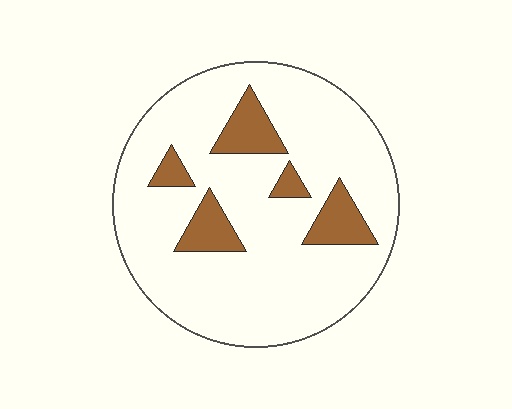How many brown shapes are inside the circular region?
5.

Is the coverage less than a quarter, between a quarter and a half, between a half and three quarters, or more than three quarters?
Less than a quarter.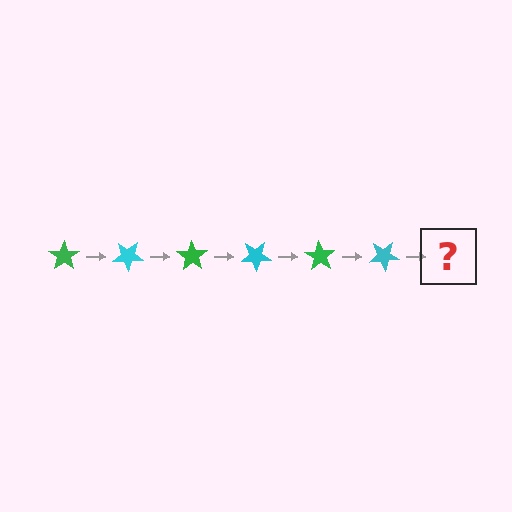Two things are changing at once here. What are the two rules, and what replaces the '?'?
The two rules are that it rotates 35 degrees each step and the color cycles through green and cyan. The '?' should be a green star, rotated 210 degrees from the start.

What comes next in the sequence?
The next element should be a green star, rotated 210 degrees from the start.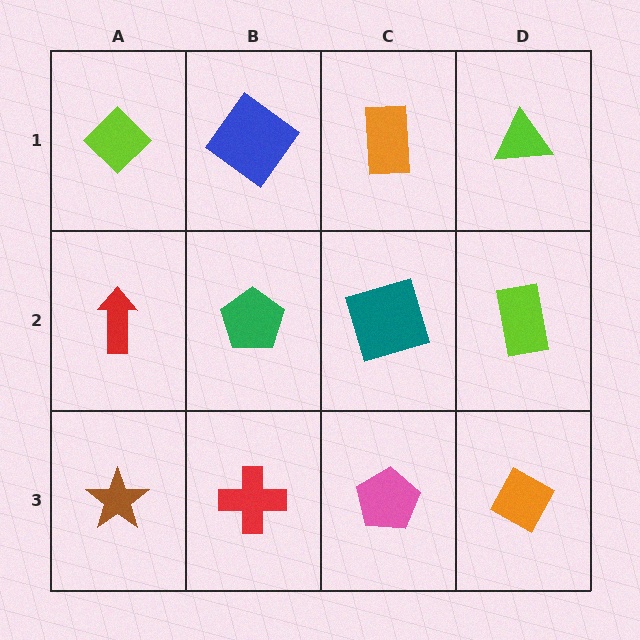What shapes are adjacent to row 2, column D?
A lime triangle (row 1, column D), an orange diamond (row 3, column D), a teal square (row 2, column C).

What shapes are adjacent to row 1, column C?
A teal square (row 2, column C), a blue diamond (row 1, column B), a lime triangle (row 1, column D).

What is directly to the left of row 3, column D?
A pink pentagon.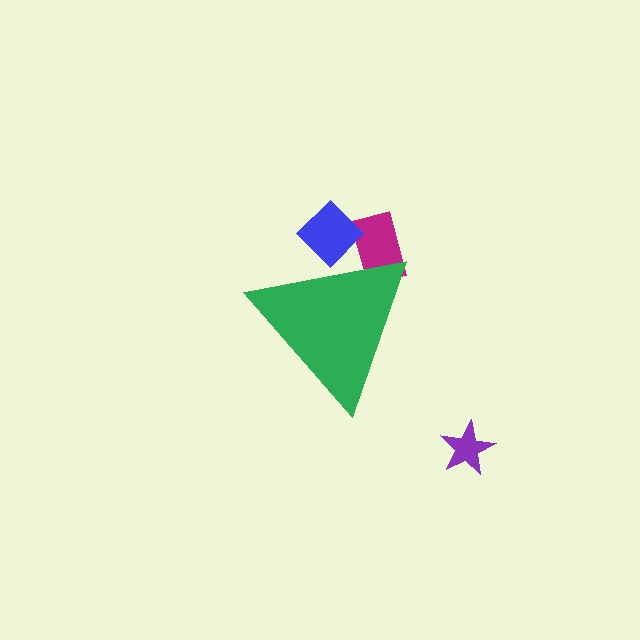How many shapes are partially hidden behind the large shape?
2 shapes are partially hidden.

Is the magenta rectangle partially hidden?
Yes, the magenta rectangle is partially hidden behind the green triangle.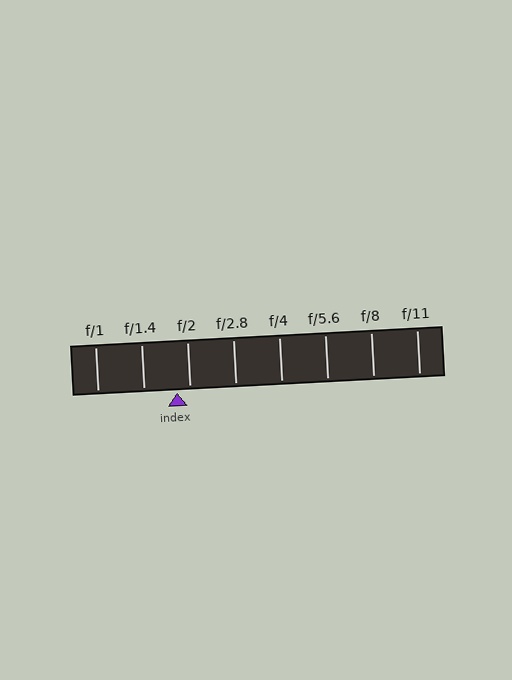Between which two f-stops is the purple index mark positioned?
The index mark is between f/1.4 and f/2.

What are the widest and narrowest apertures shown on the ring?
The widest aperture shown is f/1 and the narrowest is f/11.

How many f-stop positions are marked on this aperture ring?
There are 8 f-stop positions marked.